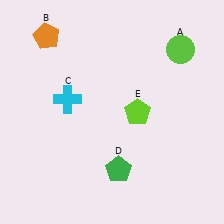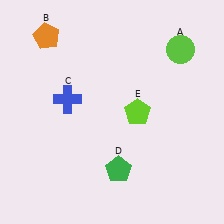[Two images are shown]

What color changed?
The cross (C) changed from cyan in Image 1 to blue in Image 2.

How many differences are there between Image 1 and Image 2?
There is 1 difference between the two images.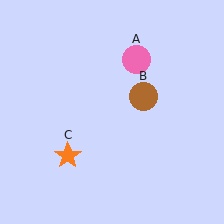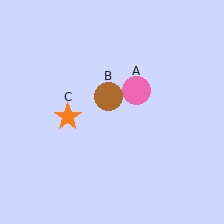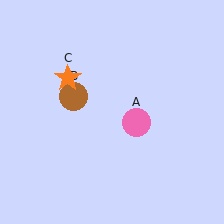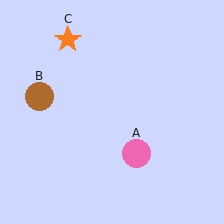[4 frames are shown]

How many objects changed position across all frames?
3 objects changed position: pink circle (object A), brown circle (object B), orange star (object C).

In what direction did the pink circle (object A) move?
The pink circle (object A) moved down.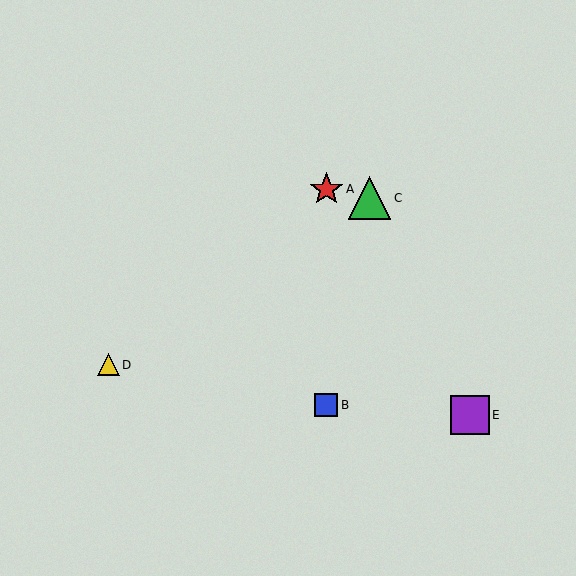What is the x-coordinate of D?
Object D is at x≈108.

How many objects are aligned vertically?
2 objects (A, B) are aligned vertically.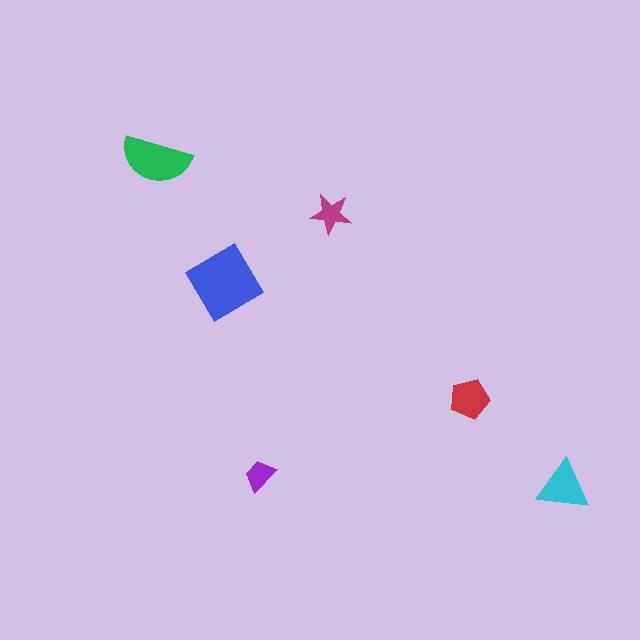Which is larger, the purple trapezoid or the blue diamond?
The blue diamond.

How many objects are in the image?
There are 6 objects in the image.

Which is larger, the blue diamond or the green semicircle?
The blue diamond.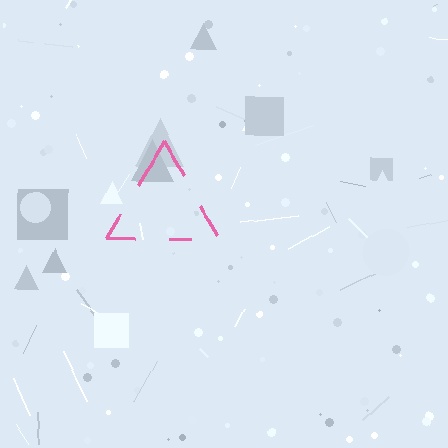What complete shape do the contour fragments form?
The contour fragments form a triangle.